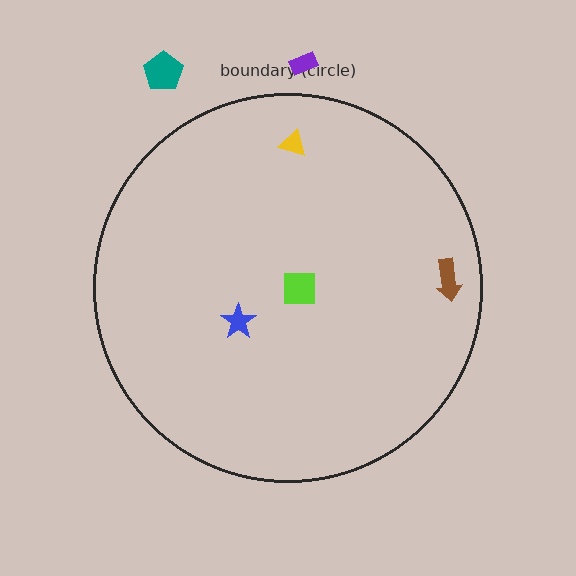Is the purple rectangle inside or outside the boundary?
Outside.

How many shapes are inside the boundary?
4 inside, 2 outside.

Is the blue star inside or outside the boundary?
Inside.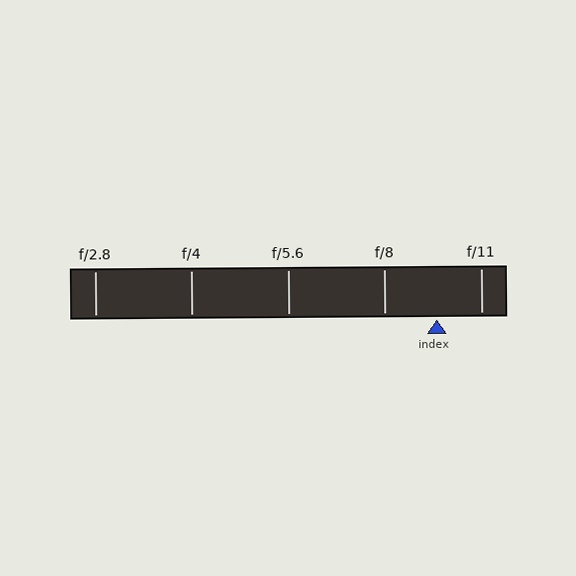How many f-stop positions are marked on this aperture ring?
There are 5 f-stop positions marked.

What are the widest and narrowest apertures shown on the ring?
The widest aperture shown is f/2.8 and the narrowest is f/11.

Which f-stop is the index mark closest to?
The index mark is closest to f/11.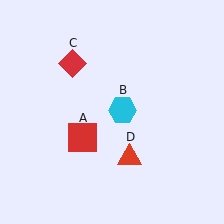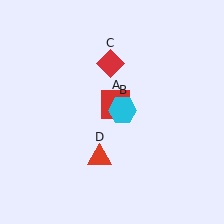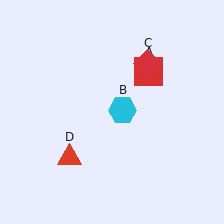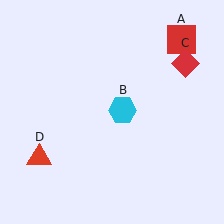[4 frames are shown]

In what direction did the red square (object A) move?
The red square (object A) moved up and to the right.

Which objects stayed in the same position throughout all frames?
Cyan hexagon (object B) remained stationary.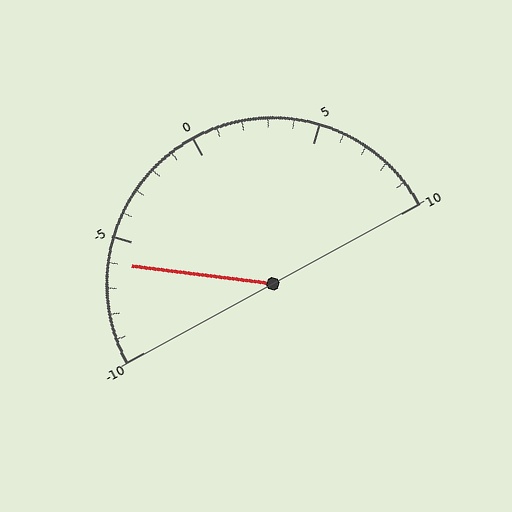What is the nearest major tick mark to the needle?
The nearest major tick mark is -5.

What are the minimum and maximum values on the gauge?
The gauge ranges from -10 to 10.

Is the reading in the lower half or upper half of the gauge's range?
The reading is in the lower half of the range (-10 to 10).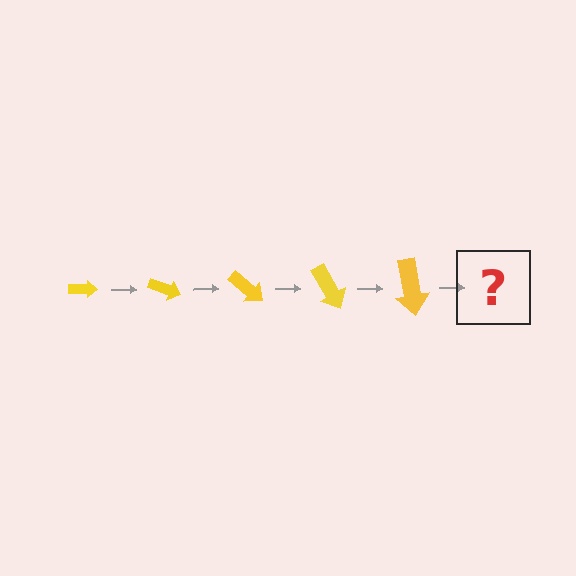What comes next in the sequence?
The next element should be an arrow, larger than the previous one and rotated 100 degrees from the start.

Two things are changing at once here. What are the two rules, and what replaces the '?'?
The two rules are that the arrow grows larger each step and it rotates 20 degrees each step. The '?' should be an arrow, larger than the previous one and rotated 100 degrees from the start.